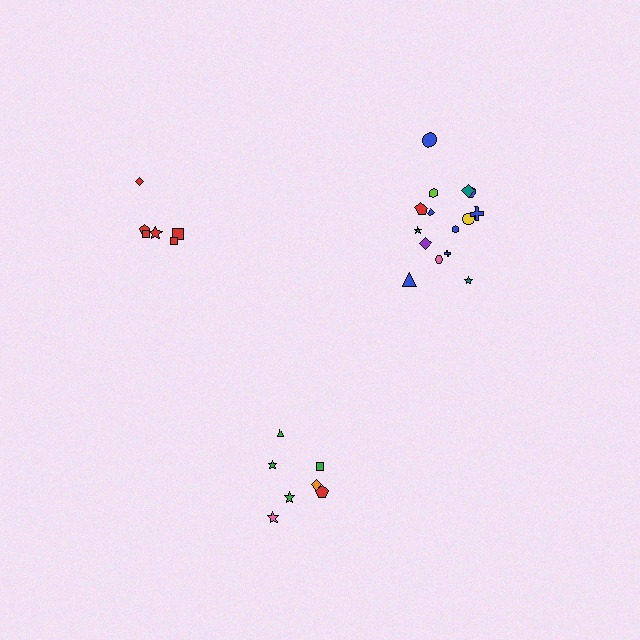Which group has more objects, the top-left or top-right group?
The top-right group.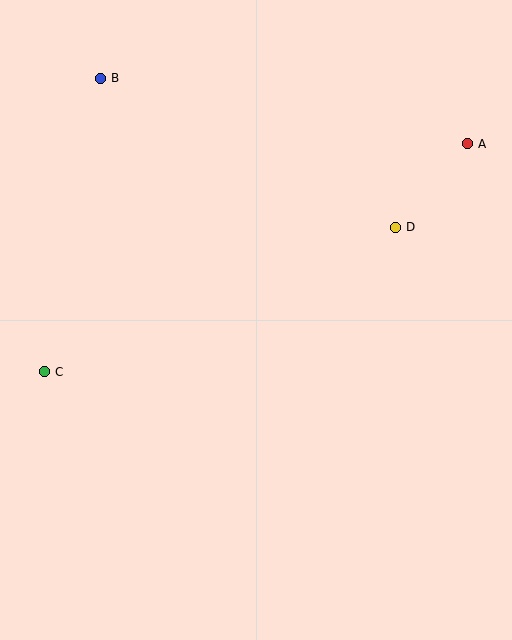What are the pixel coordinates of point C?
Point C is at (44, 372).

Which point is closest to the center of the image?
Point D at (395, 227) is closest to the center.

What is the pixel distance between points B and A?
The distance between B and A is 373 pixels.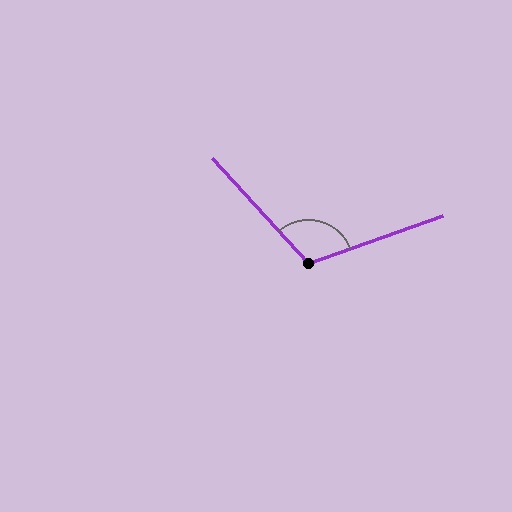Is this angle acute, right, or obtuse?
It is obtuse.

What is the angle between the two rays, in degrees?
Approximately 113 degrees.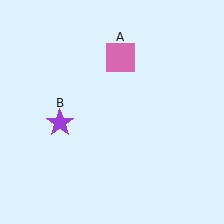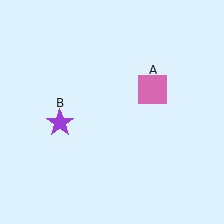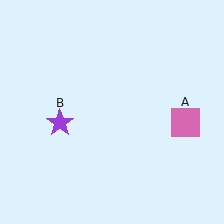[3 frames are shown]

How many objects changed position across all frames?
1 object changed position: pink square (object A).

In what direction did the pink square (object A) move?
The pink square (object A) moved down and to the right.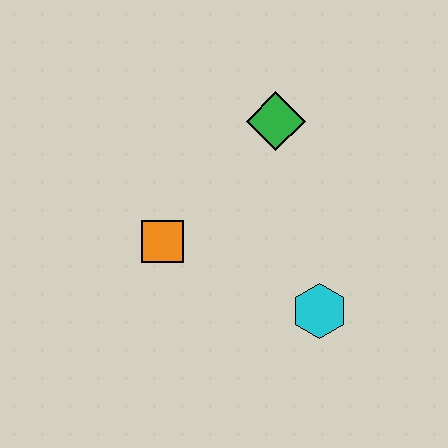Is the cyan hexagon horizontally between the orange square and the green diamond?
No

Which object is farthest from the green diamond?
The cyan hexagon is farthest from the green diamond.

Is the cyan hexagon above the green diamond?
No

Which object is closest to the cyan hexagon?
The orange square is closest to the cyan hexagon.